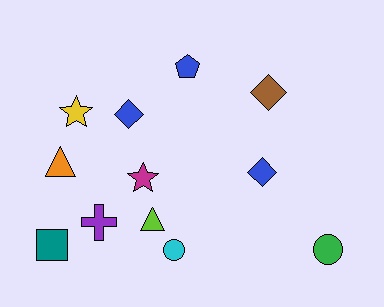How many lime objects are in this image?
There is 1 lime object.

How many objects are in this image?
There are 12 objects.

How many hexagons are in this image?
There are no hexagons.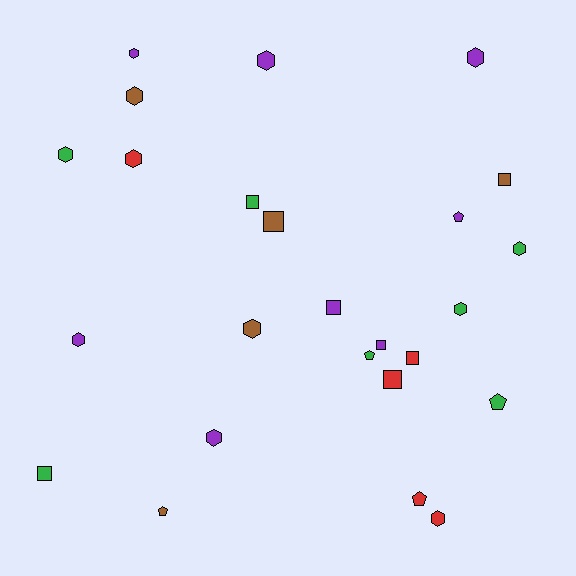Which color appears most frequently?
Purple, with 8 objects.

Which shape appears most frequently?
Hexagon, with 12 objects.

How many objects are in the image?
There are 25 objects.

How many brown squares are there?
There are 2 brown squares.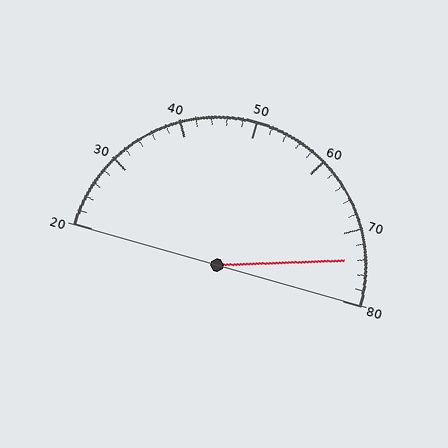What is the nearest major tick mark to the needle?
The nearest major tick mark is 70.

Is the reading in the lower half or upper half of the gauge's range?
The reading is in the upper half of the range (20 to 80).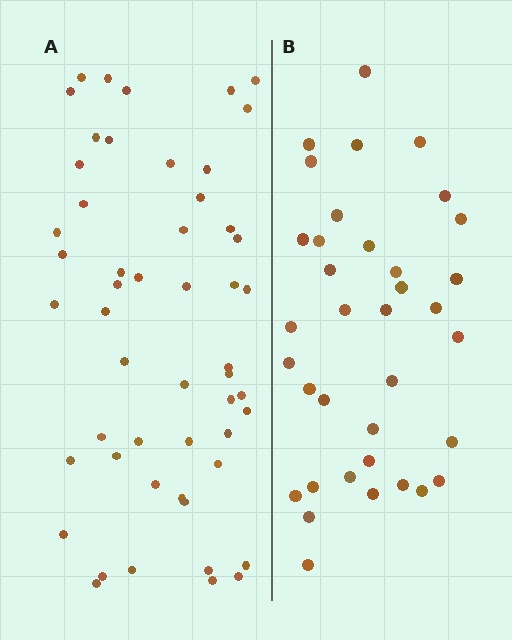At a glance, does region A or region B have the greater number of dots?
Region A (the left region) has more dots.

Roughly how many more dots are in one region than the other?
Region A has approximately 15 more dots than region B.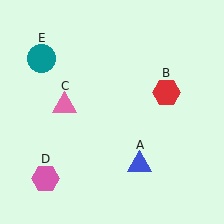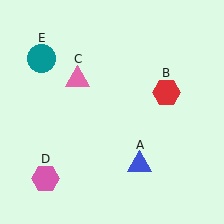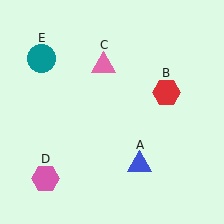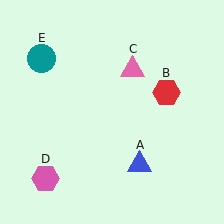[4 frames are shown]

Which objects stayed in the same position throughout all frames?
Blue triangle (object A) and red hexagon (object B) and pink hexagon (object D) and teal circle (object E) remained stationary.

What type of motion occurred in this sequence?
The pink triangle (object C) rotated clockwise around the center of the scene.